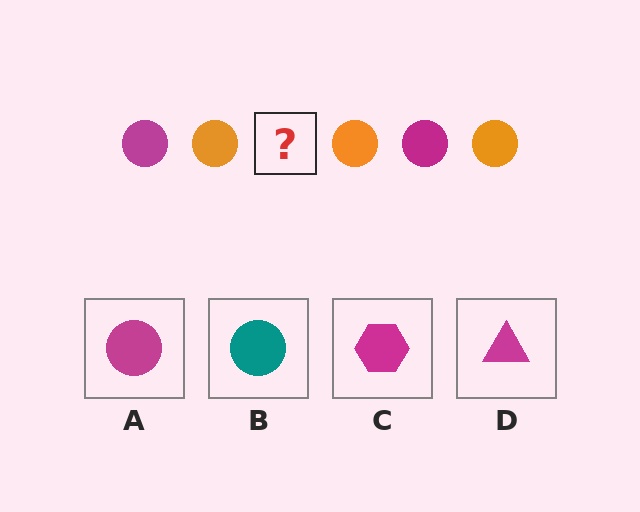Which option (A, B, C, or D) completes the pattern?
A.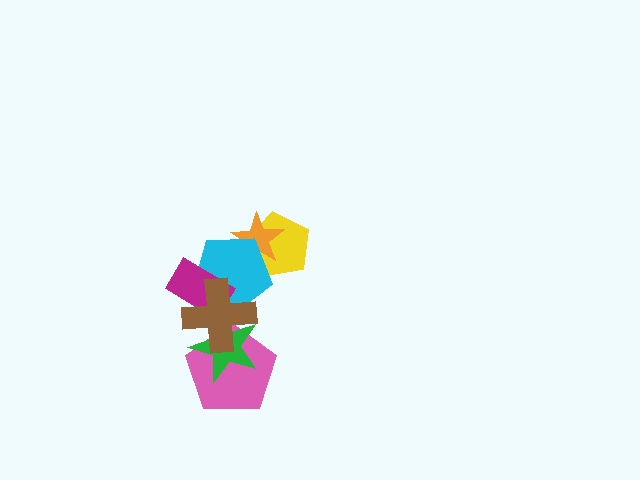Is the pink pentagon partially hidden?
Yes, it is partially covered by another shape.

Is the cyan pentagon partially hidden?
Yes, it is partially covered by another shape.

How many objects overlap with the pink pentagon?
2 objects overlap with the pink pentagon.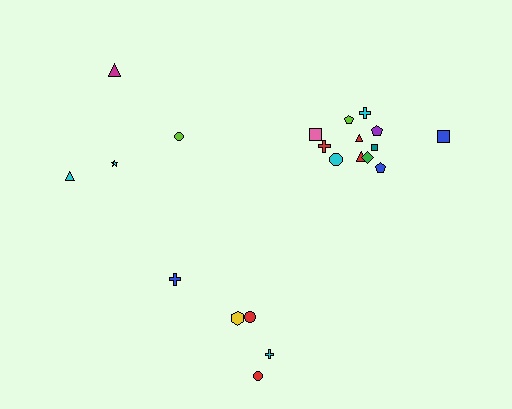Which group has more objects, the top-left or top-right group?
The top-right group.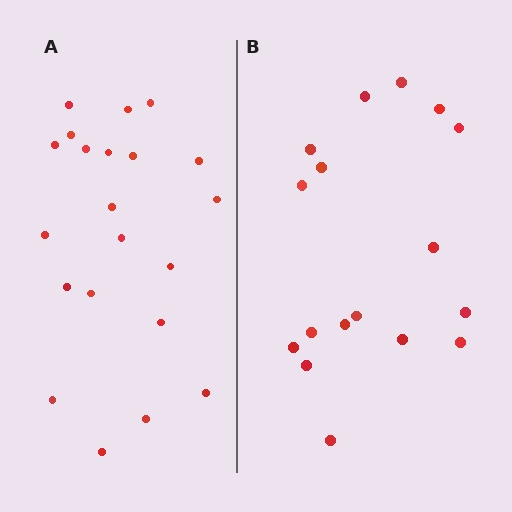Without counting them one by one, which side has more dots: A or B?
Region A (the left region) has more dots.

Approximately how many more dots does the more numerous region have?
Region A has about 4 more dots than region B.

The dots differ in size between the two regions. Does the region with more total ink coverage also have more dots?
No. Region B has more total ink coverage because its dots are larger, but region A actually contains more individual dots. Total area can be misleading — the number of items is what matters here.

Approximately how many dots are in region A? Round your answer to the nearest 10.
About 20 dots. (The exact count is 21, which rounds to 20.)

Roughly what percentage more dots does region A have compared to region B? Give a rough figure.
About 25% more.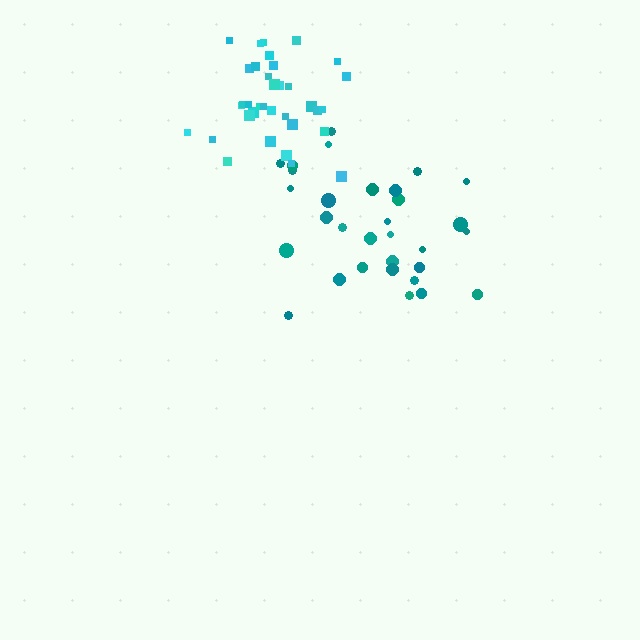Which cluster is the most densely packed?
Cyan.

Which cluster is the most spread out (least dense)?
Teal.